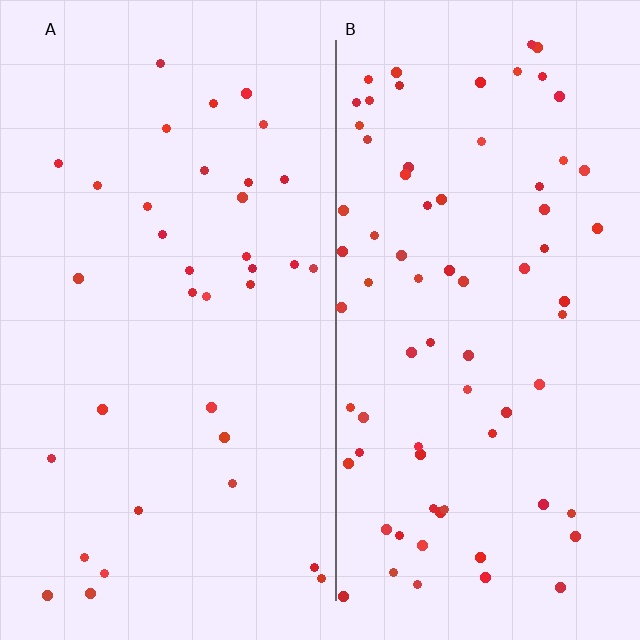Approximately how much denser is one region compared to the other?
Approximately 2.1× — region B over region A.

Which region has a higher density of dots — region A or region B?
B (the right).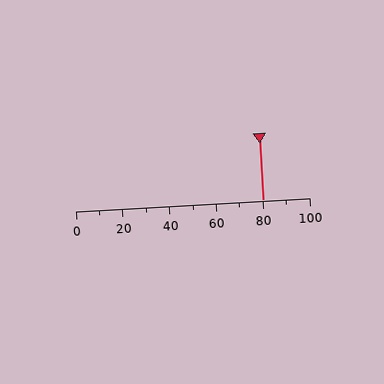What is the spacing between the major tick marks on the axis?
The major ticks are spaced 20 apart.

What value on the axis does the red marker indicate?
The marker indicates approximately 80.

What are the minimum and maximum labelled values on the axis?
The axis runs from 0 to 100.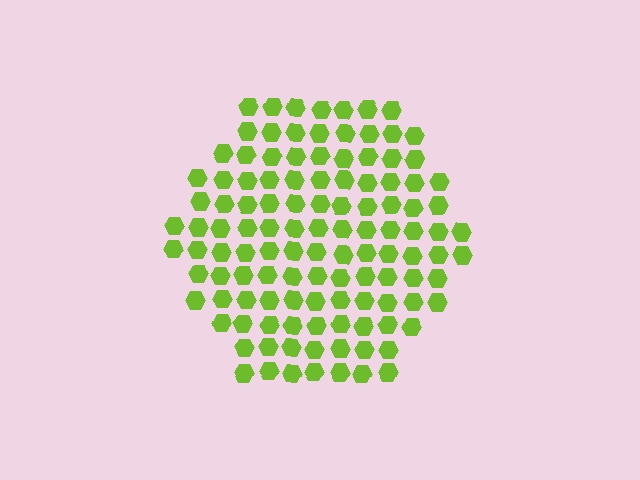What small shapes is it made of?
It is made of small hexagons.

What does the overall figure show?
The overall figure shows a hexagon.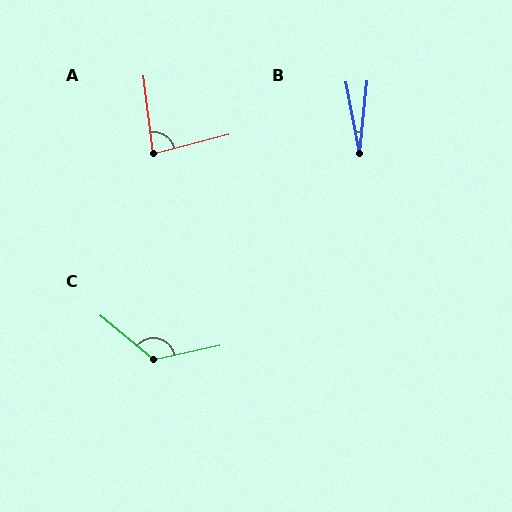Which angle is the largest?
C, at approximately 128 degrees.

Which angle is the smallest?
B, at approximately 17 degrees.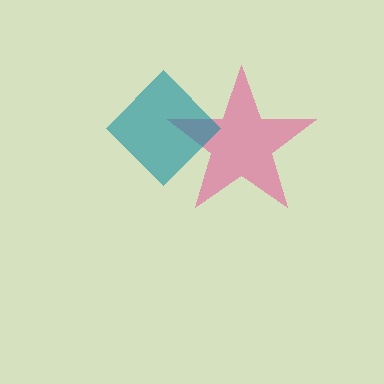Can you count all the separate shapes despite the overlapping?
Yes, there are 2 separate shapes.